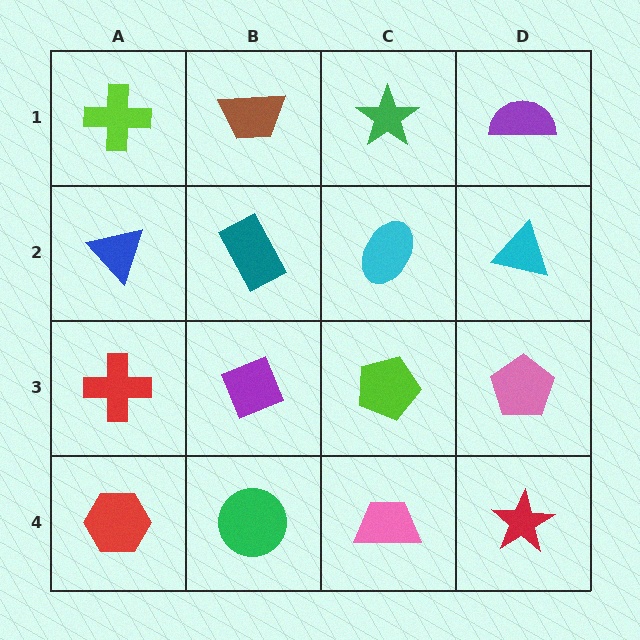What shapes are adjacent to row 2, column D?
A purple semicircle (row 1, column D), a pink pentagon (row 3, column D), a cyan ellipse (row 2, column C).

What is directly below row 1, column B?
A teal rectangle.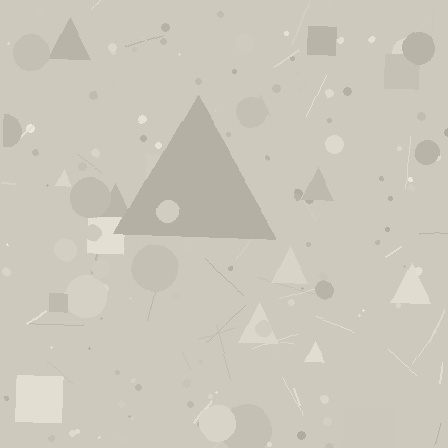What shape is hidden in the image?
A triangle is hidden in the image.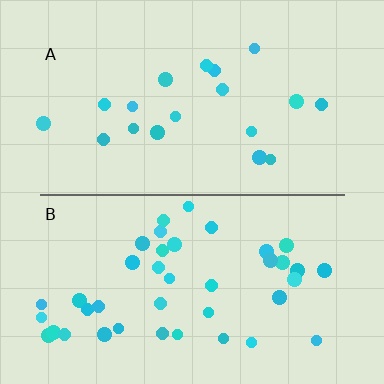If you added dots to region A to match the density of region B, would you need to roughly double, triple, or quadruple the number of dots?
Approximately double.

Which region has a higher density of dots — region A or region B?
B (the bottom).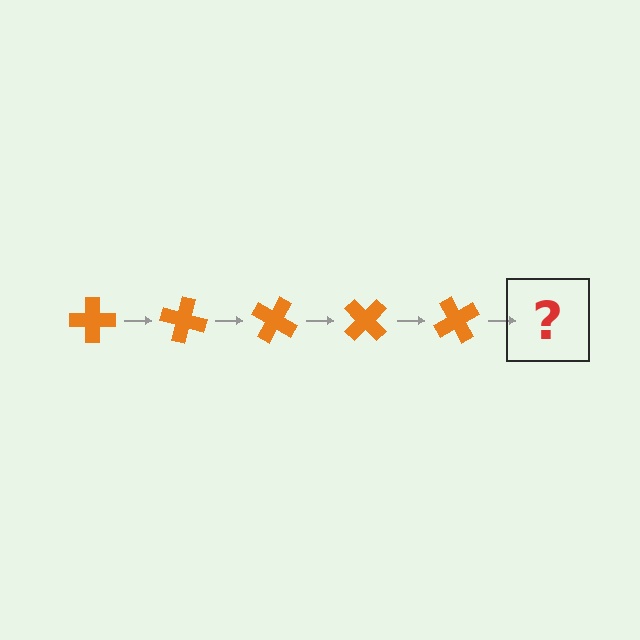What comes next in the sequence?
The next element should be an orange cross rotated 75 degrees.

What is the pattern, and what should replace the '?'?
The pattern is that the cross rotates 15 degrees each step. The '?' should be an orange cross rotated 75 degrees.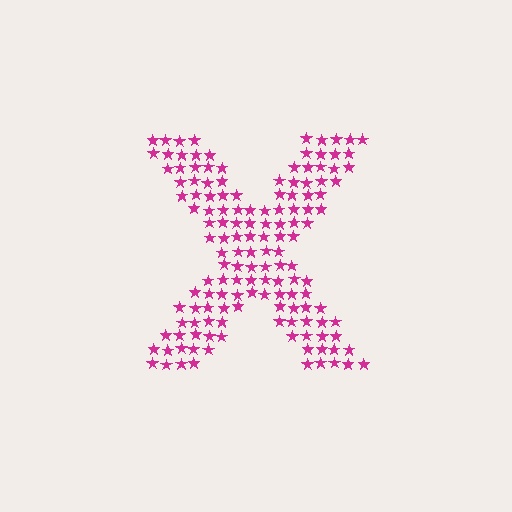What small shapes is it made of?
It is made of small stars.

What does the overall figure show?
The overall figure shows the letter X.